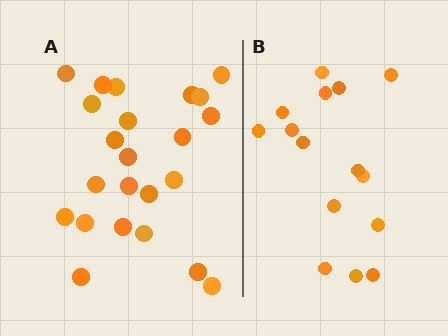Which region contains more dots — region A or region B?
Region A (the left region) has more dots.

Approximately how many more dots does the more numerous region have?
Region A has roughly 8 or so more dots than region B.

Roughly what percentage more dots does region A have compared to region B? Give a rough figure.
About 55% more.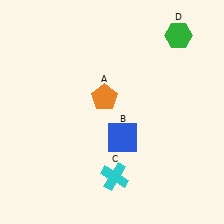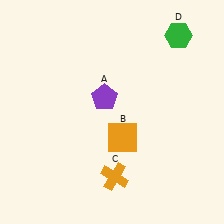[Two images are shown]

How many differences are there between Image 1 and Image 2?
There are 3 differences between the two images.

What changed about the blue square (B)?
In Image 1, B is blue. In Image 2, it changed to orange.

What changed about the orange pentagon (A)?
In Image 1, A is orange. In Image 2, it changed to purple.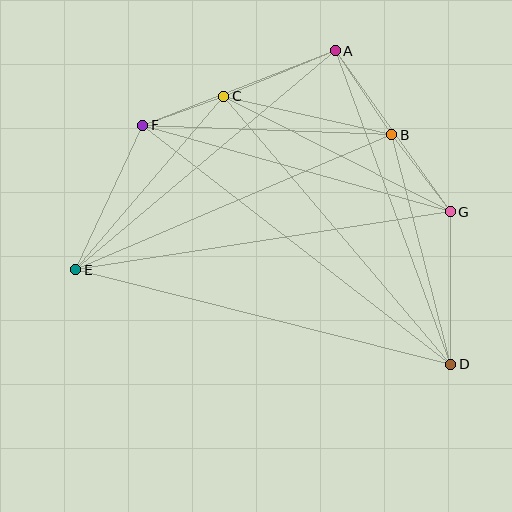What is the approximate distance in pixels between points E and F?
The distance between E and F is approximately 160 pixels.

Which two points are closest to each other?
Points C and F are closest to each other.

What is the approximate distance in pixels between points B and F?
The distance between B and F is approximately 249 pixels.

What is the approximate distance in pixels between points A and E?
The distance between A and E is approximately 340 pixels.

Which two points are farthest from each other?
Points D and F are farthest from each other.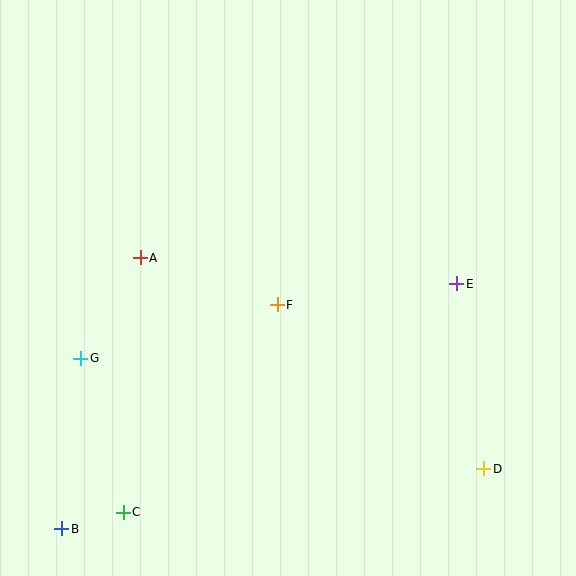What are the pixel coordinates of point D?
Point D is at (484, 469).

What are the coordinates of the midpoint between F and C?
The midpoint between F and C is at (200, 408).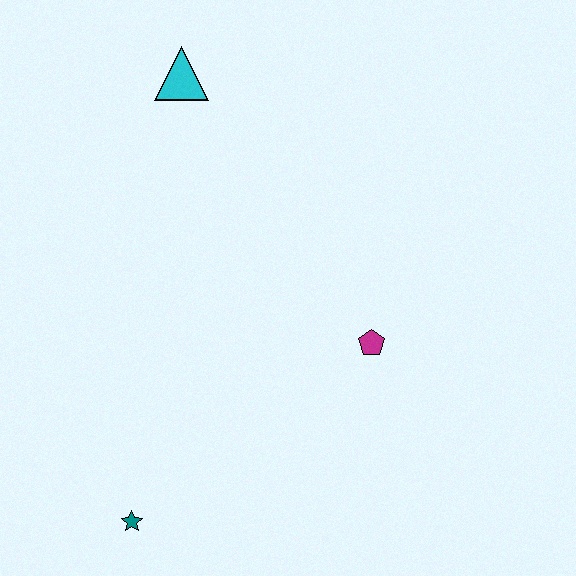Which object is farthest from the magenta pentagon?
The cyan triangle is farthest from the magenta pentagon.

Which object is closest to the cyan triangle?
The magenta pentagon is closest to the cyan triangle.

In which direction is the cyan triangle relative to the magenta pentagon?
The cyan triangle is above the magenta pentagon.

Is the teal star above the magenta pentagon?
No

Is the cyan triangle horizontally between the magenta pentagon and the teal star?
Yes